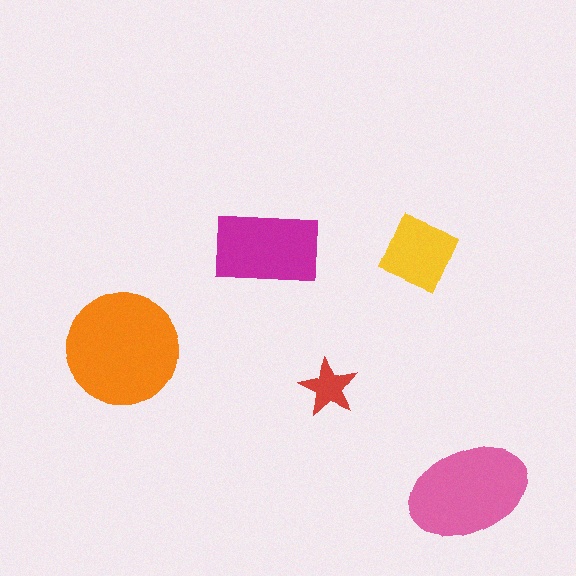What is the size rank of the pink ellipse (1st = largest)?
2nd.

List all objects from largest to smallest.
The orange circle, the pink ellipse, the magenta rectangle, the yellow square, the red star.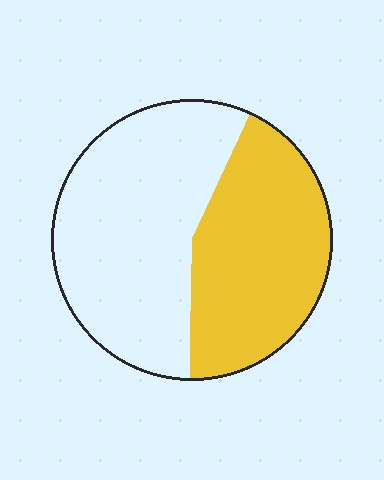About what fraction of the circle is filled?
About two fifths (2/5).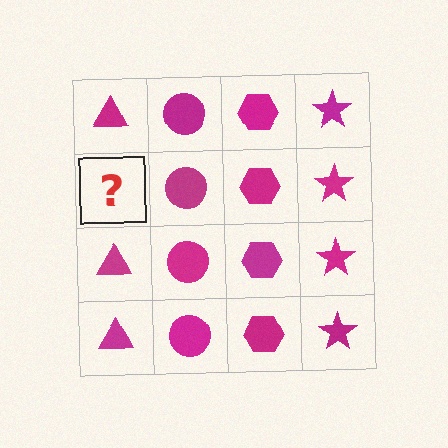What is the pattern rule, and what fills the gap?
The rule is that each column has a consistent shape. The gap should be filled with a magenta triangle.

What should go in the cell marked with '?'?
The missing cell should contain a magenta triangle.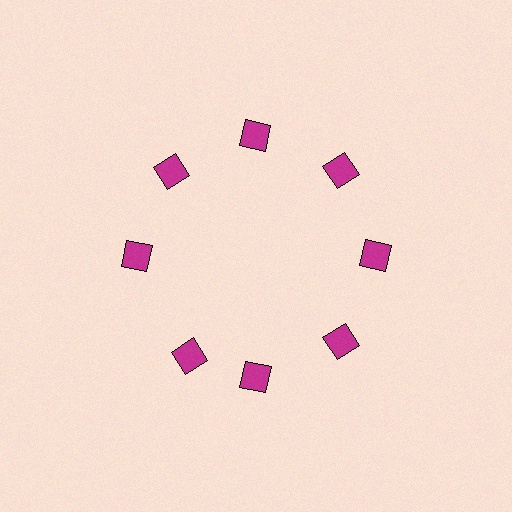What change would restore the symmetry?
The symmetry would be restored by rotating it back into even spacing with its neighbors so that all 8 diamonds sit at equal angles and equal distance from the center.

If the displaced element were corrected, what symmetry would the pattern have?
It would have 8-fold rotational symmetry — the pattern would map onto itself every 45 degrees.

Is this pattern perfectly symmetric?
No. The 8 magenta diamonds are arranged in a ring, but one element near the 8 o'clock position is rotated out of alignment along the ring, breaking the 8-fold rotational symmetry.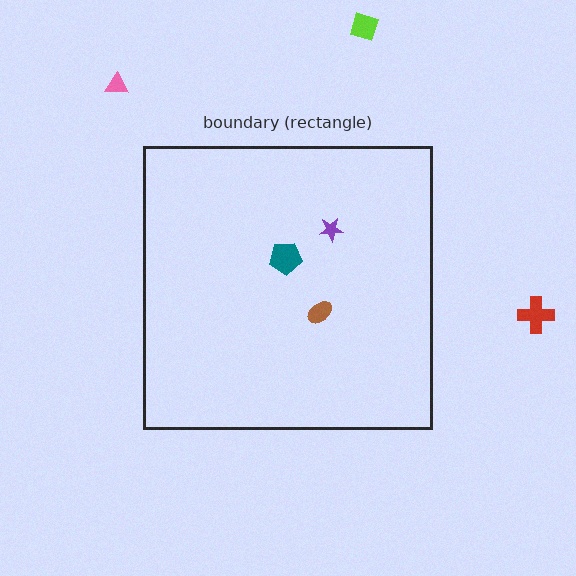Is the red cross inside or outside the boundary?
Outside.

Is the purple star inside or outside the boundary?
Inside.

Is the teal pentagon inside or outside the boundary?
Inside.